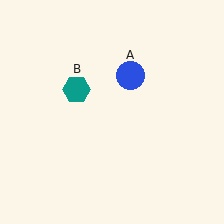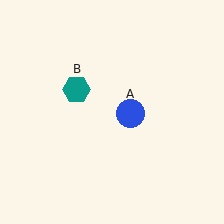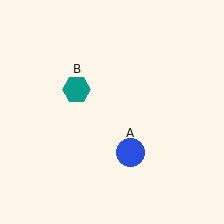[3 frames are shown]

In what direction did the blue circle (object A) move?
The blue circle (object A) moved down.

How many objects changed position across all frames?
1 object changed position: blue circle (object A).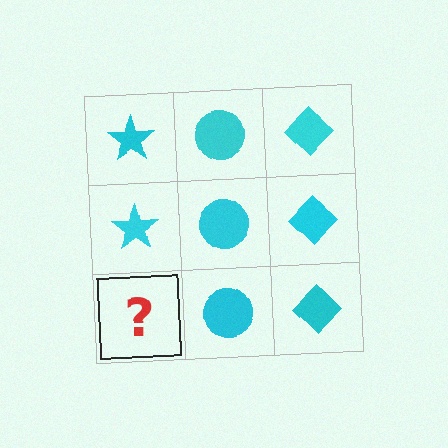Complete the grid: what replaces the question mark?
The question mark should be replaced with a cyan star.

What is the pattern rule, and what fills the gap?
The rule is that each column has a consistent shape. The gap should be filled with a cyan star.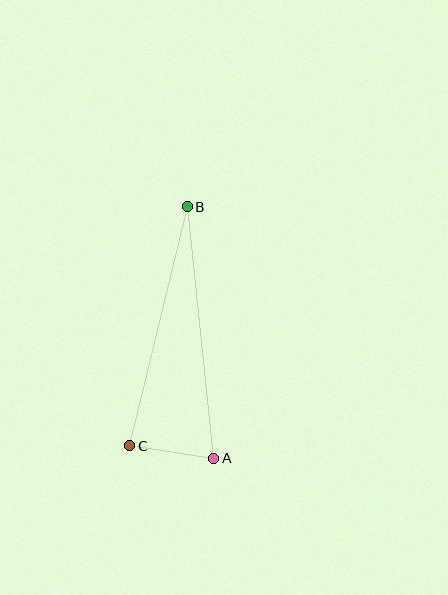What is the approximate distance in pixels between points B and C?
The distance between B and C is approximately 246 pixels.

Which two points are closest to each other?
Points A and C are closest to each other.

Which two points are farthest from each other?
Points A and B are farthest from each other.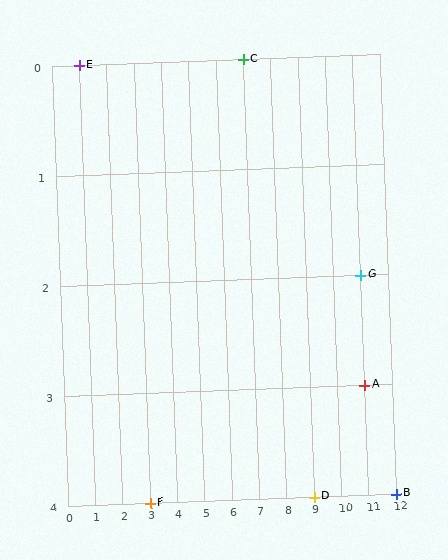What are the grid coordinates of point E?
Point E is at grid coordinates (1, 0).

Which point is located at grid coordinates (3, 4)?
Point F is at (3, 4).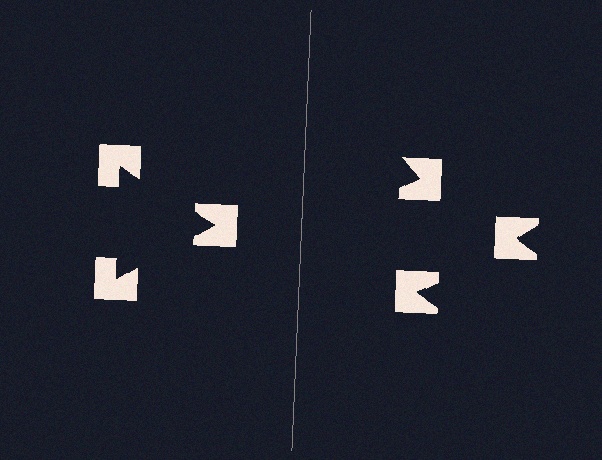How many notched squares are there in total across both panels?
6 — 3 on each side.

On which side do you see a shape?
An illusory triangle appears on the left side. On the right side the wedge cuts are rotated, so no coherent shape forms.